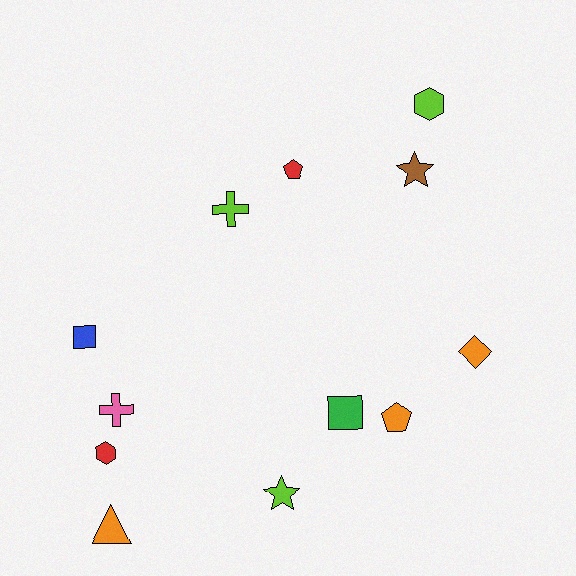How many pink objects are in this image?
There is 1 pink object.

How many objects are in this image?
There are 12 objects.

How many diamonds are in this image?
There is 1 diamond.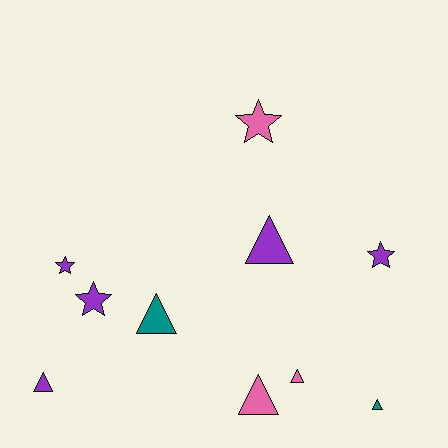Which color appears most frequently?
Purple, with 5 objects.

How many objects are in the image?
There are 10 objects.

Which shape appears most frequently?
Triangle, with 6 objects.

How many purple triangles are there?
There are 2 purple triangles.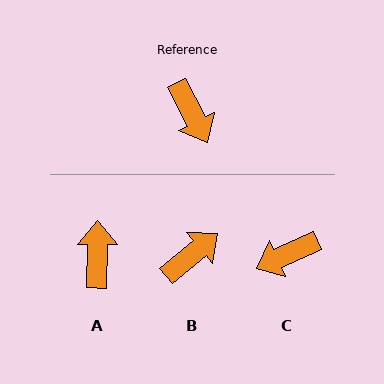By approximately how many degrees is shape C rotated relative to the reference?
Approximately 94 degrees clockwise.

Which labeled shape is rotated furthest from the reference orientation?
A, about 151 degrees away.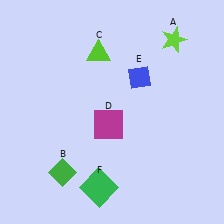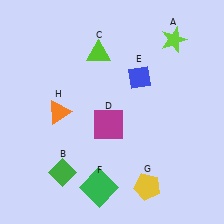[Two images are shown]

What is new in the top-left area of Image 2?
An orange triangle (H) was added in the top-left area of Image 2.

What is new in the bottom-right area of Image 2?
A yellow pentagon (G) was added in the bottom-right area of Image 2.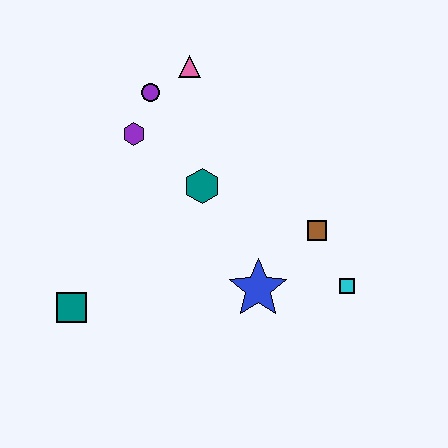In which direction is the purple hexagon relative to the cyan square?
The purple hexagon is to the left of the cyan square.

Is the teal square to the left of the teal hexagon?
Yes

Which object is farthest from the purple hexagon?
The cyan square is farthest from the purple hexagon.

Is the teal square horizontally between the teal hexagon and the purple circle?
No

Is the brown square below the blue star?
No